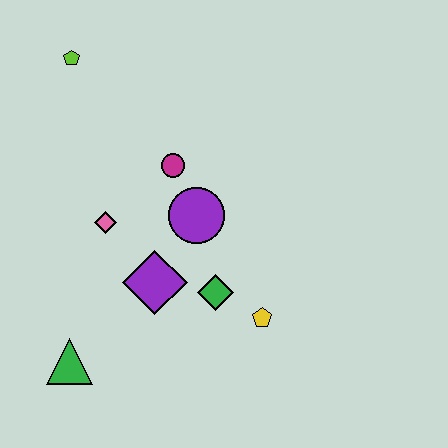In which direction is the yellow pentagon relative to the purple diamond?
The yellow pentagon is to the right of the purple diamond.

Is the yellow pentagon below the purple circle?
Yes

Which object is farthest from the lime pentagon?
The yellow pentagon is farthest from the lime pentagon.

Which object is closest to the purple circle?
The magenta circle is closest to the purple circle.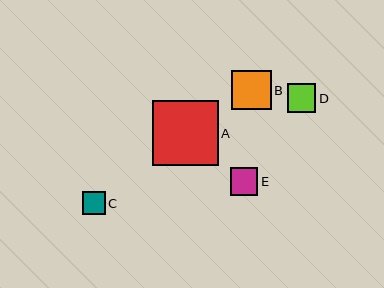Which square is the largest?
Square A is the largest with a size of approximately 65 pixels.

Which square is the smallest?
Square C is the smallest with a size of approximately 23 pixels.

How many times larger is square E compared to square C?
Square E is approximately 1.2 times the size of square C.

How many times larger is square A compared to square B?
Square A is approximately 1.6 times the size of square B.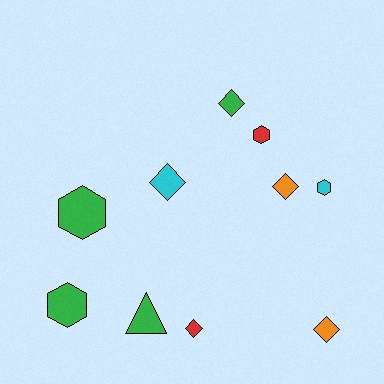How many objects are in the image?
There are 10 objects.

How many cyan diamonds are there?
There is 1 cyan diamond.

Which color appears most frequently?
Green, with 4 objects.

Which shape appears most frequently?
Diamond, with 5 objects.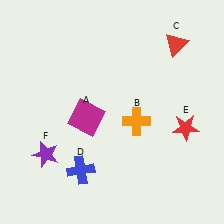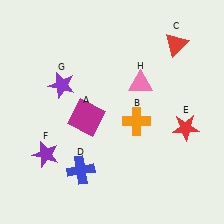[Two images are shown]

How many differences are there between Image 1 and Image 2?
There are 2 differences between the two images.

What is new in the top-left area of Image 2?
A purple star (G) was added in the top-left area of Image 2.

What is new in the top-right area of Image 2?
A pink triangle (H) was added in the top-right area of Image 2.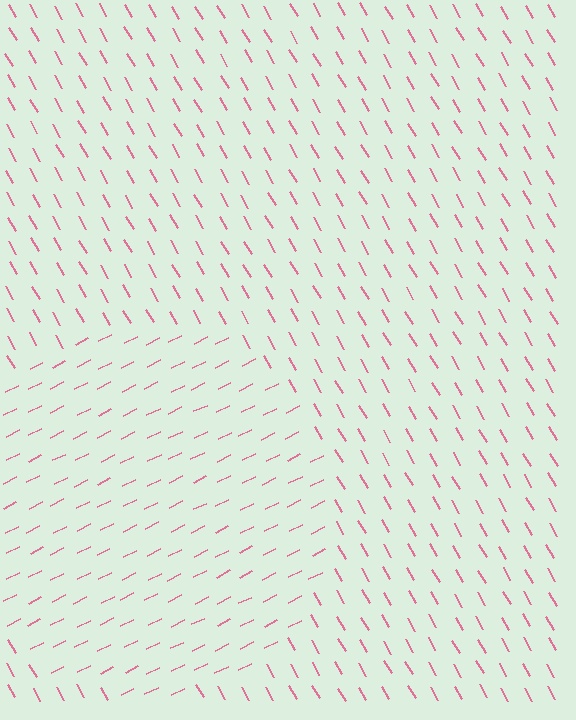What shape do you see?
I see a circle.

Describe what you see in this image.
The image is filled with small pink line segments. A circle region in the image has lines oriented differently from the surrounding lines, creating a visible texture boundary.